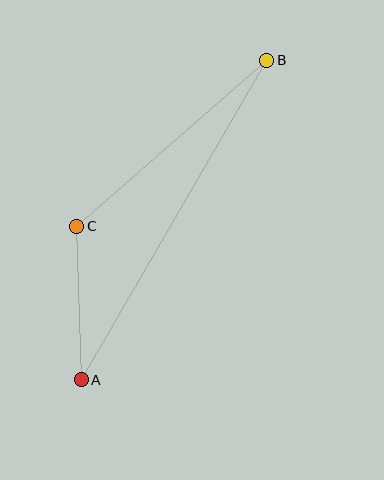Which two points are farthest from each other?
Points A and B are farthest from each other.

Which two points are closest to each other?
Points A and C are closest to each other.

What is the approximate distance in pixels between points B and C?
The distance between B and C is approximately 253 pixels.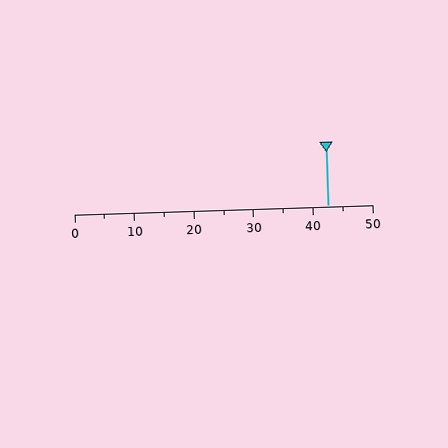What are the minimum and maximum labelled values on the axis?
The axis runs from 0 to 50.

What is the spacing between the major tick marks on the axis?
The major ticks are spaced 10 apart.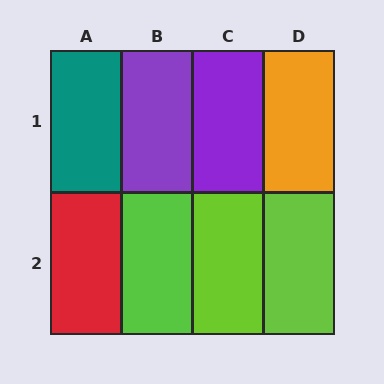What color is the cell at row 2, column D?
Lime.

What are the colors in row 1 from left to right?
Teal, purple, purple, orange.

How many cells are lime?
3 cells are lime.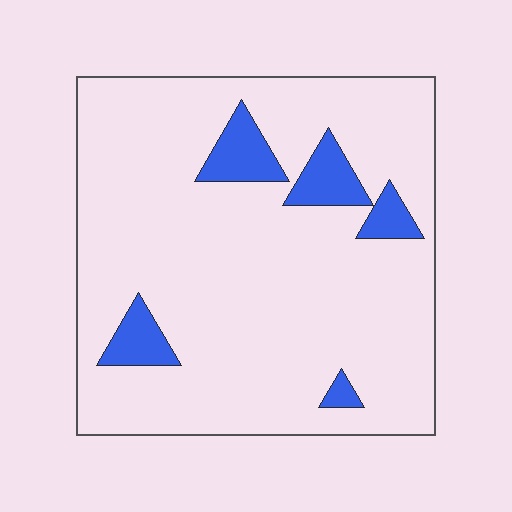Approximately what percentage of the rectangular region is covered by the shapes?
Approximately 10%.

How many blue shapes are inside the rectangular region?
5.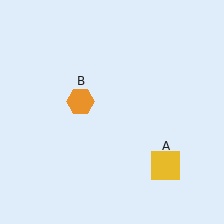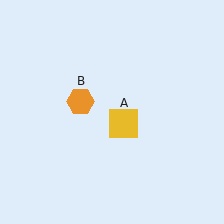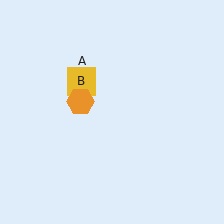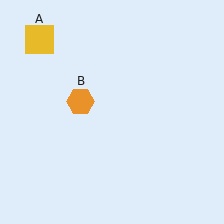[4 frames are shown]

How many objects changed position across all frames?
1 object changed position: yellow square (object A).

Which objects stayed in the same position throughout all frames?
Orange hexagon (object B) remained stationary.